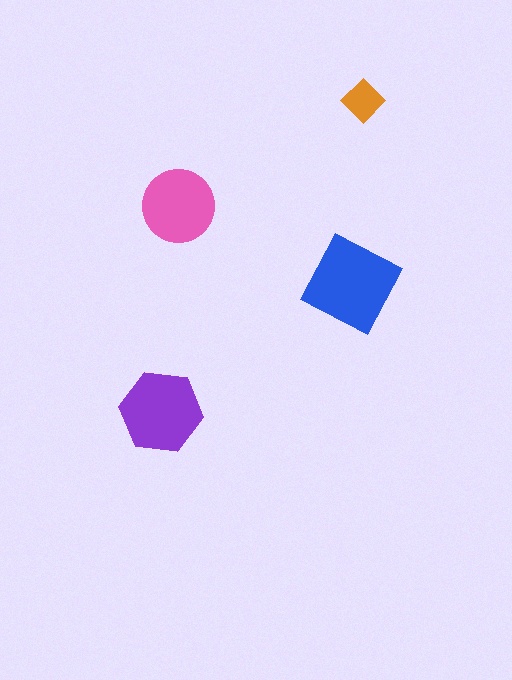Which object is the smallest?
The orange diamond.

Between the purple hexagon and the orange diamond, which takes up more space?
The purple hexagon.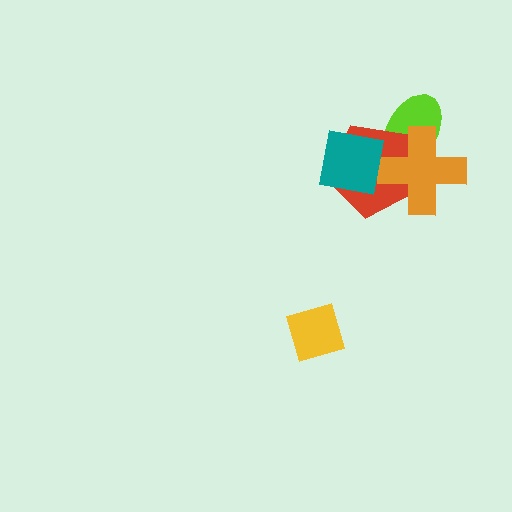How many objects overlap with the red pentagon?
3 objects overlap with the red pentagon.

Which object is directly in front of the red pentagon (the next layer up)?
The orange cross is directly in front of the red pentagon.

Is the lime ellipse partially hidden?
Yes, it is partially covered by another shape.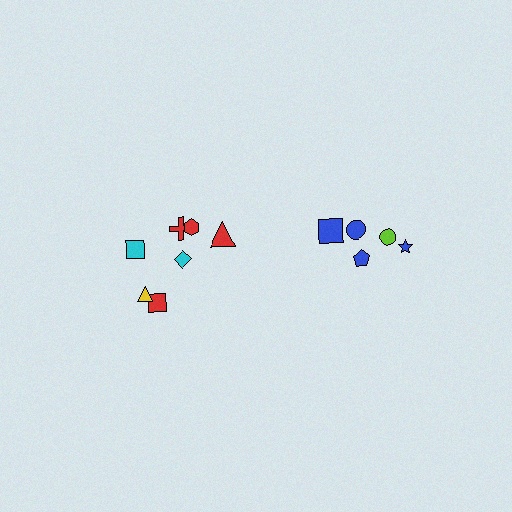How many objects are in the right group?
There are 5 objects.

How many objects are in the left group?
There are 7 objects.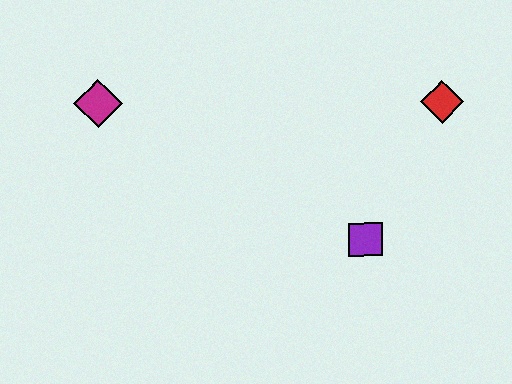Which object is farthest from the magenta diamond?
The red diamond is farthest from the magenta diamond.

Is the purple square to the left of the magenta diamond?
No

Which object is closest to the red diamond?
The purple square is closest to the red diamond.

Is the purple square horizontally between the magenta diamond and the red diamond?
Yes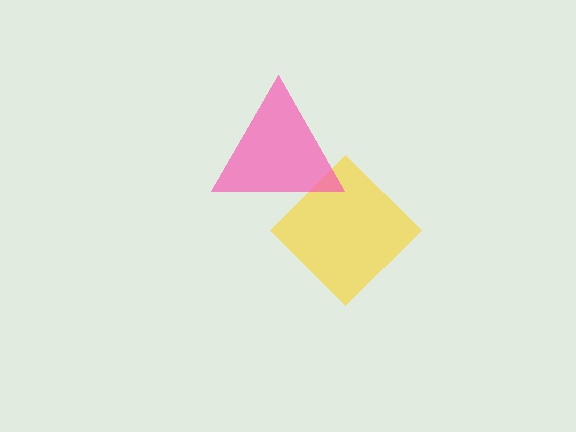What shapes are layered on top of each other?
The layered shapes are: a yellow diamond, a pink triangle.